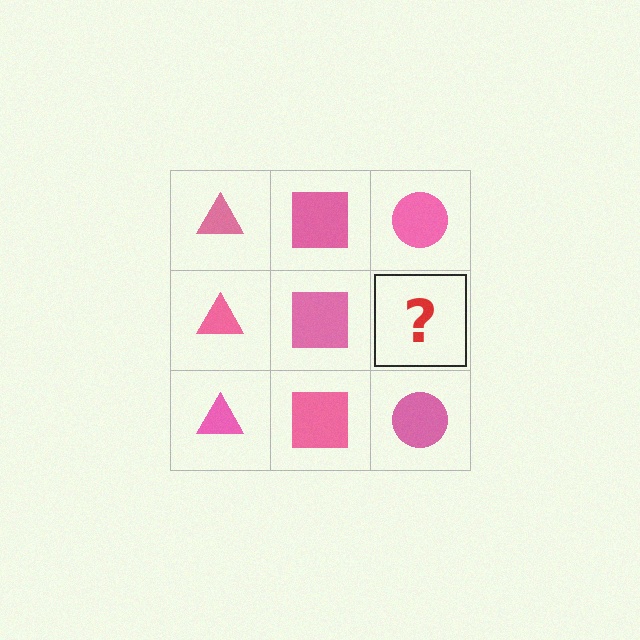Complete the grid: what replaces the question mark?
The question mark should be replaced with a pink circle.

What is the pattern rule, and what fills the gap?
The rule is that each column has a consistent shape. The gap should be filled with a pink circle.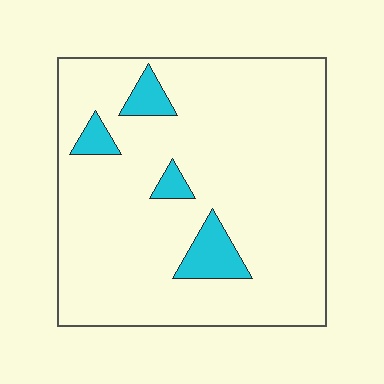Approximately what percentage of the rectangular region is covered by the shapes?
Approximately 10%.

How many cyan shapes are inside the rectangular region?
4.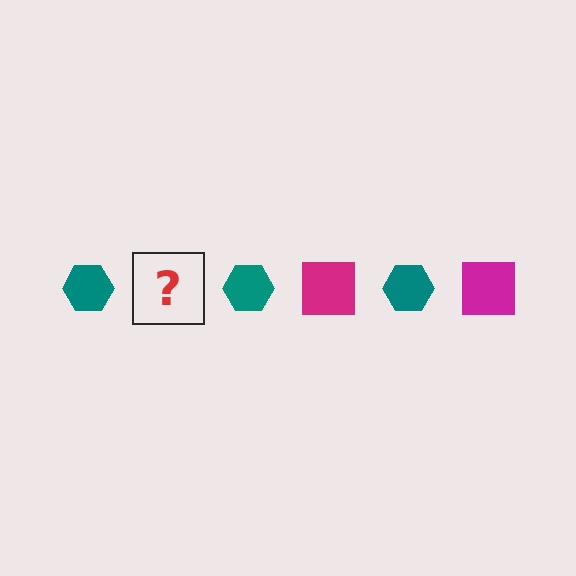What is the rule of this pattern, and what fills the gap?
The rule is that the pattern alternates between teal hexagon and magenta square. The gap should be filled with a magenta square.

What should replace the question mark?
The question mark should be replaced with a magenta square.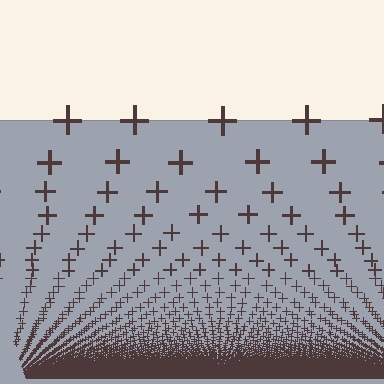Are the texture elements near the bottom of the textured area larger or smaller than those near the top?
Smaller. The gradient is inverted — elements near the bottom are smaller and denser.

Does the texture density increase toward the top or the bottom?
Density increases toward the bottom.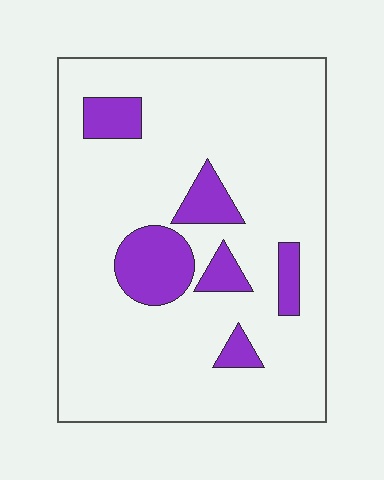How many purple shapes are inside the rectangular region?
6.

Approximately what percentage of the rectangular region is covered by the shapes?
Approximately 15%.